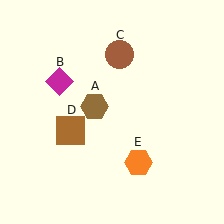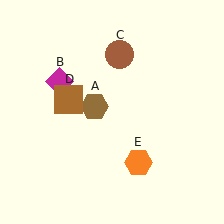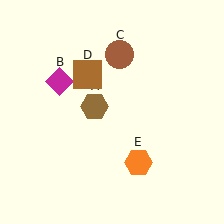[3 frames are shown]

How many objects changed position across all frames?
1 object changed position: brown square (object D).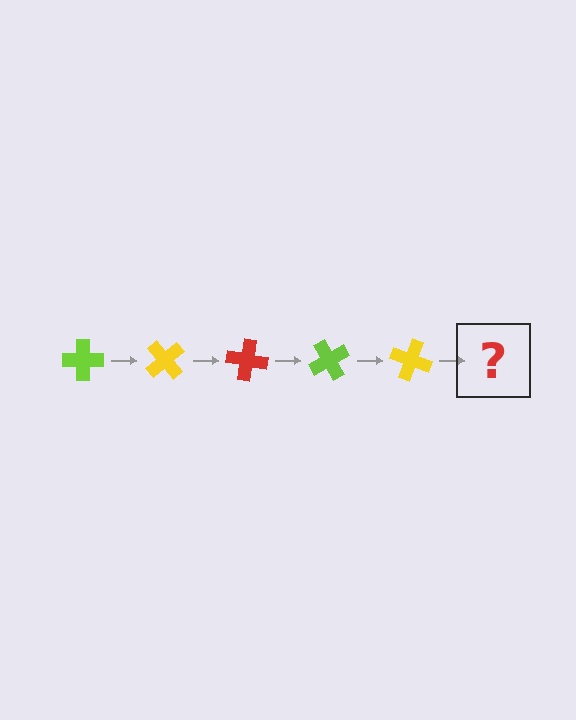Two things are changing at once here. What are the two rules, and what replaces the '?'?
The two rules are that it rotates 50 degrees each step and the color cycles through lime, yellow, and red. The '?' should be a red cross, rotated 250 degrees from the start.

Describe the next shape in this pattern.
It should be a red cross, rotated 250 degrees from the start.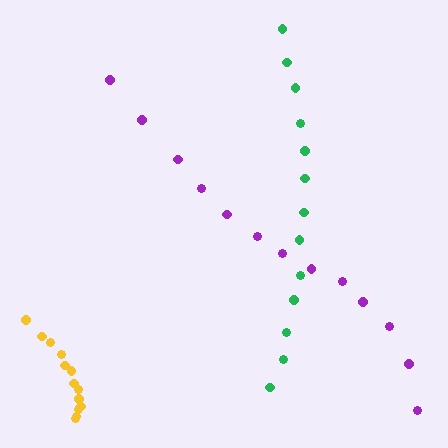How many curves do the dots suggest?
There are 3 distinct paths.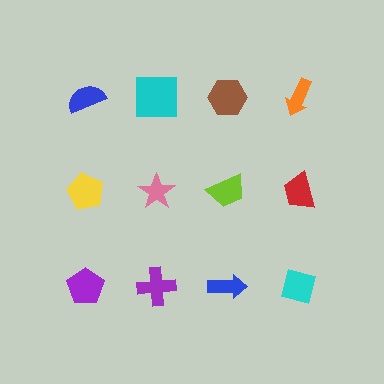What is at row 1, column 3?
A brown hexagon.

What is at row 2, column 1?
A yellow pentagon.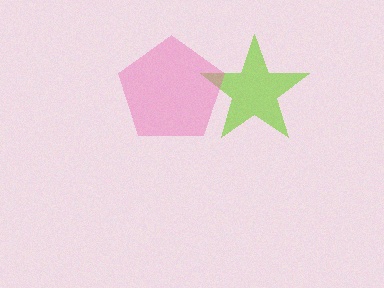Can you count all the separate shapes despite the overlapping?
Yes, there are 2 separate shapes.